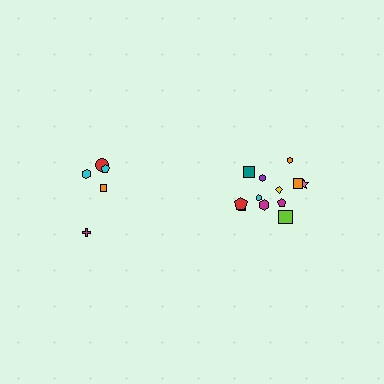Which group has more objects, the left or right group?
The right group.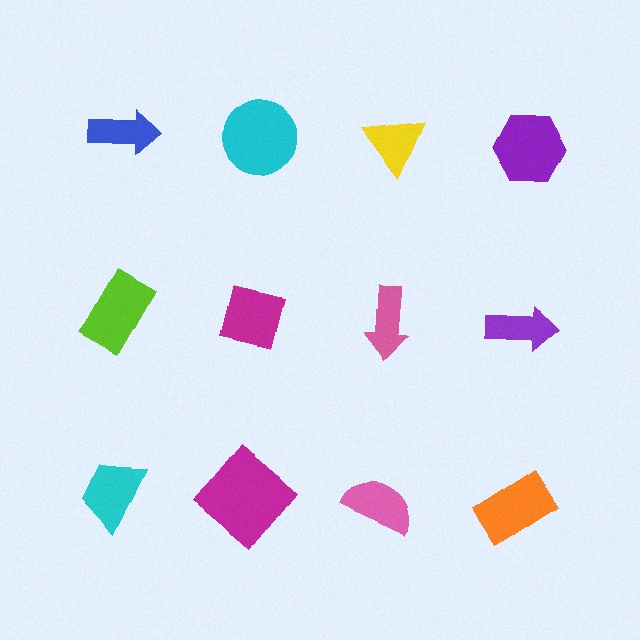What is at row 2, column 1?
A lime rectangle.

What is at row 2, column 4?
A purple arrow.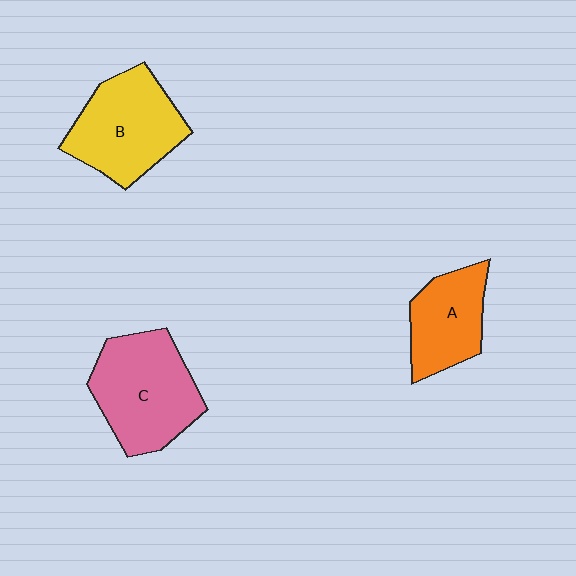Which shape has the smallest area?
Shape A (orange).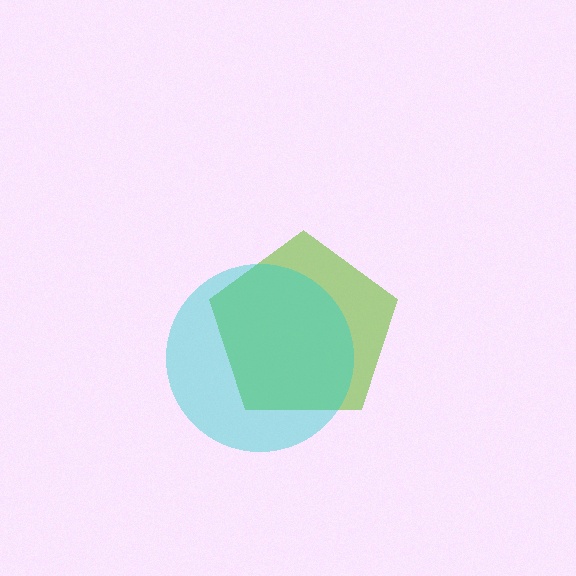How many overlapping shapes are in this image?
There are 2 overlapping shapes in the image.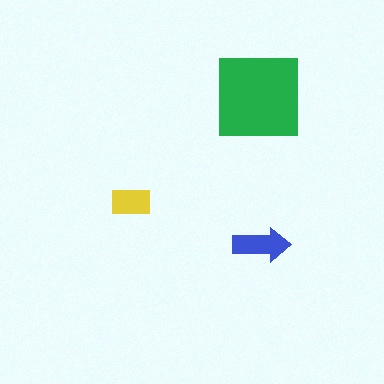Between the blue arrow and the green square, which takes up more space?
The green square.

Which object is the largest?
The green square.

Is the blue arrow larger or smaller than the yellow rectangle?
Larger.